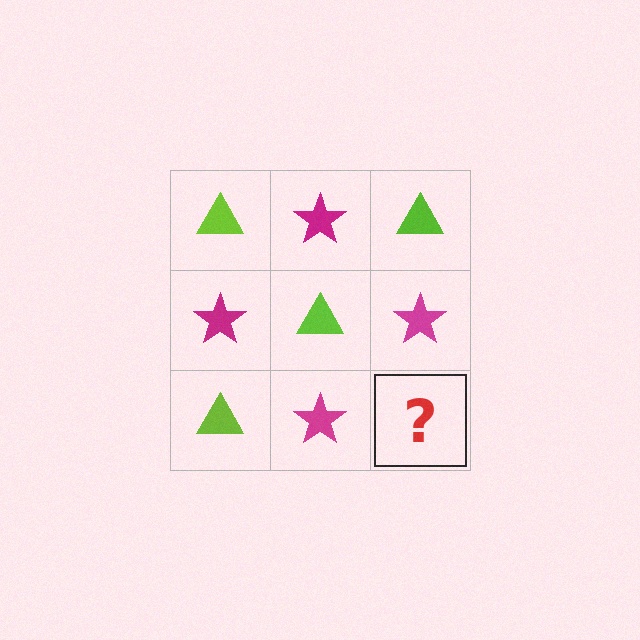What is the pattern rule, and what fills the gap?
The rule is that it alternates lime triangle and magenta star in a checkerboard pattern. The gap should be filled with a lime triangle.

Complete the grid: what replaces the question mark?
The question mark should be replaced with a lime triangle.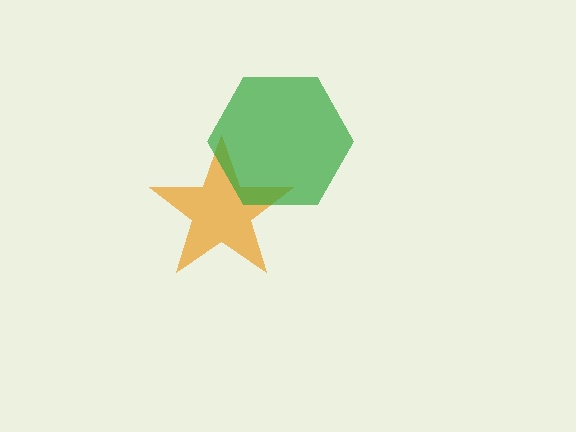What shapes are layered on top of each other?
The layered shapes are: an orange star, a green hexagon.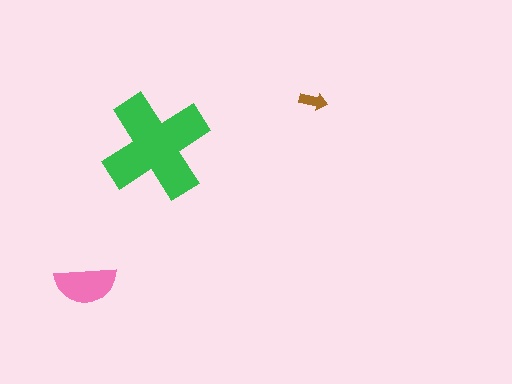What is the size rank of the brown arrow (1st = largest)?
3rd.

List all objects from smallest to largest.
The brown arrow, the pink semicircle, the green cross.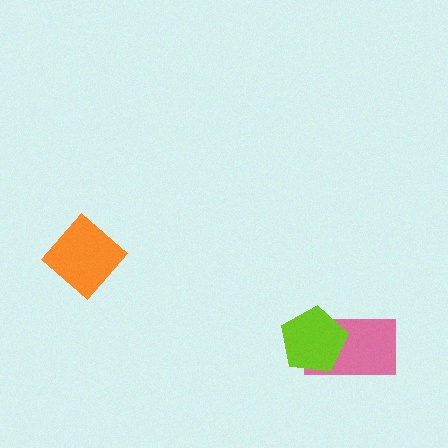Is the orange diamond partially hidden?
No, no other shape covers it.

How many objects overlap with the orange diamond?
0 objects overlap with the orange diamond.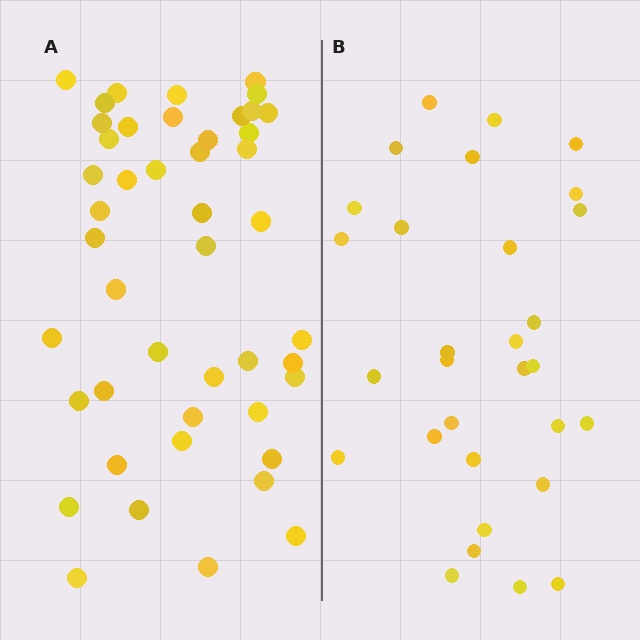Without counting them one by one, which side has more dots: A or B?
Region A (the left region) has more dots.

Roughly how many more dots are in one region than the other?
Region A has approximately 15 more dots than region B.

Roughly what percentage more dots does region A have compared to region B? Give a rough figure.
About 55% more.